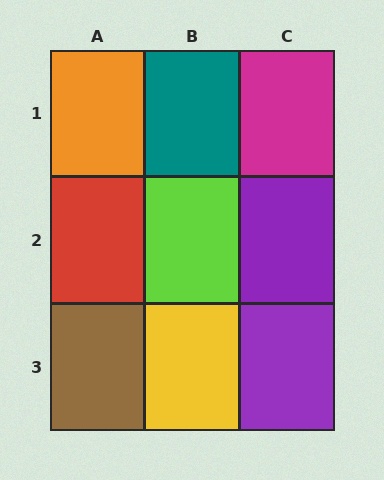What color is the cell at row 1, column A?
Orange.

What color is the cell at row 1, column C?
Magenta.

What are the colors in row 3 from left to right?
Brown, yellow, purple.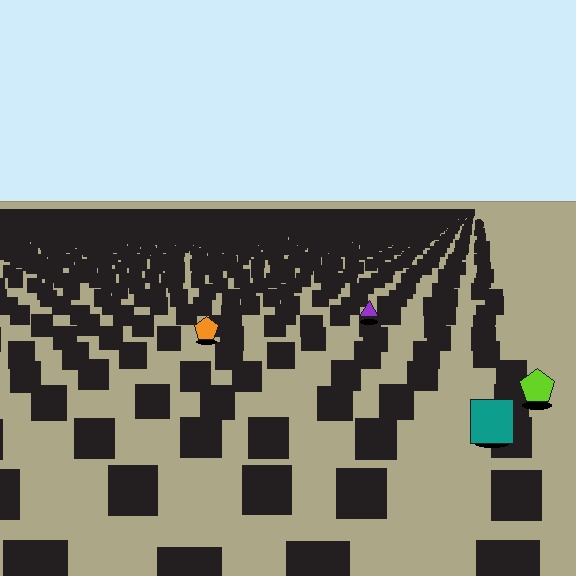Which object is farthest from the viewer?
The purple triangle is farthest from the viewer. It appears smaller and the ground texture around it is denser.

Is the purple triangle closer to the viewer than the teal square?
No. The teal square is closer — you can tell from the texture gradient: the ground texture is coarser near it.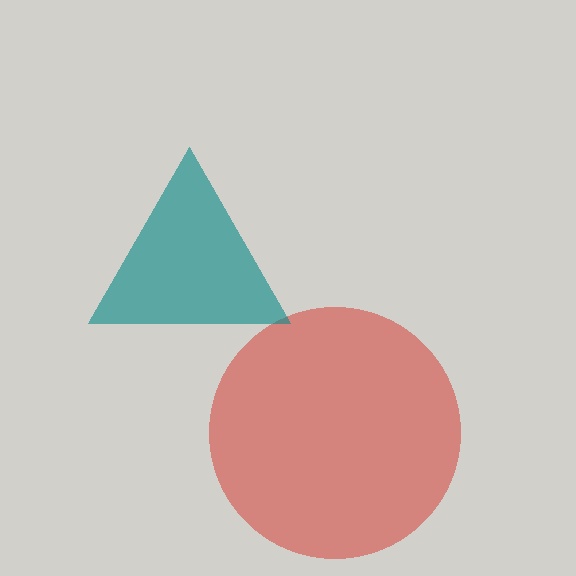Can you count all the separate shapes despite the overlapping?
Yes, there are 2 separate shapes.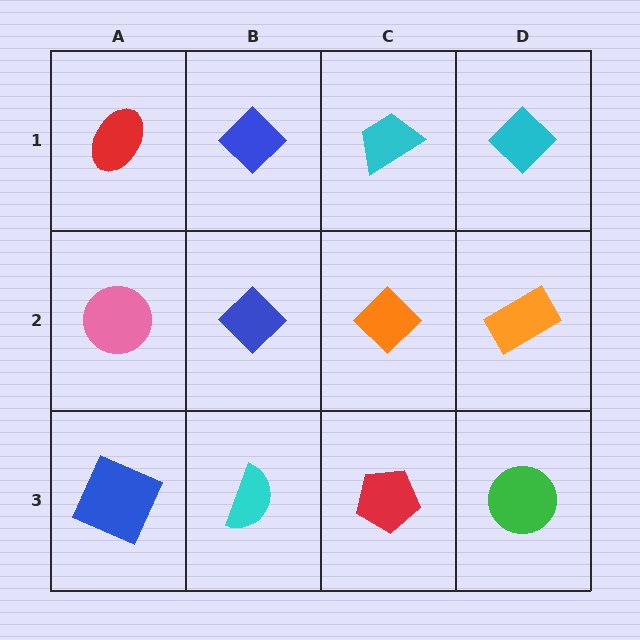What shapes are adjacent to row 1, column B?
A blue diamond (row 2, column B), a red ellipse (row 1, column A), a cyan trapezoid (row 1, column C).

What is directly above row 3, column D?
An orange rectangle.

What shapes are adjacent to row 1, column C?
An orange diamond (row 2, column C), a blue diamond (row 1, column B), a cyan diamond (row 1, column D).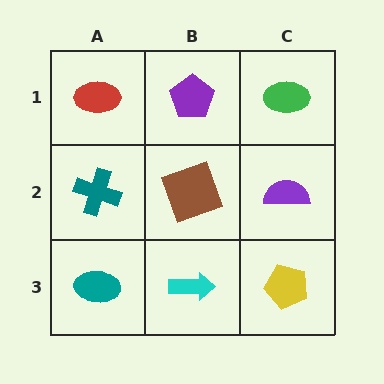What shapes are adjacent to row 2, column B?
A purple pentagon (row 1, column B), a cyan arrow (row 3, column B), a teal cross (row 2, column A), a purple semicircle (row 2, column C).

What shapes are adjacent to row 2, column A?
A red ellipse (row 1, column A), a teal ellipse (row 3, column A), a brown square (row 2, column B).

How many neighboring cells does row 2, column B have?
4.